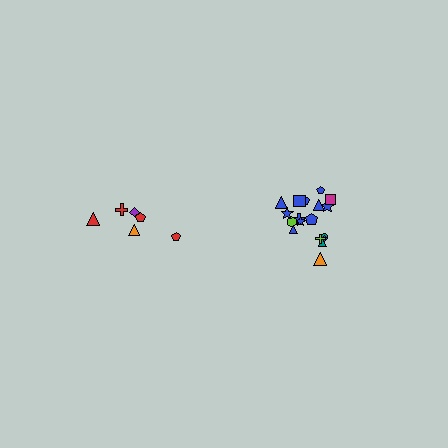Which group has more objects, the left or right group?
The right group.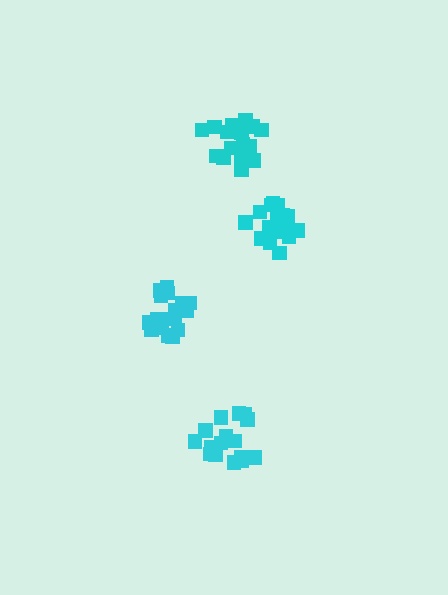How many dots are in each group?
Group 1: 17 dots, Group 2: 21 dots, Group 3: 17 dots, Group 4: 18 dots (73 total).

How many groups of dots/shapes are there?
There are 4 groups.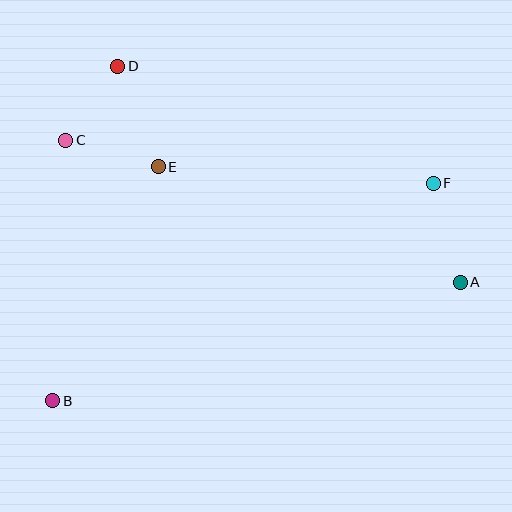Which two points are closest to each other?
Points C and D are closest to each other.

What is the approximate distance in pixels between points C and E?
The distance between C and E is approximately 96 pixels.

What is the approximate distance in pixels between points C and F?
The distance between C and F is approximately 370 pixels.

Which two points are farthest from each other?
Points B and F are farthest from each other.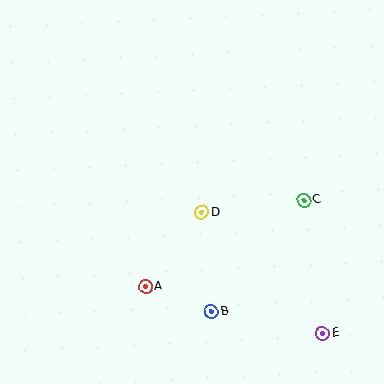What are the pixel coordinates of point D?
Point D is at (202, 212).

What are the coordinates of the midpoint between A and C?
The midpoint between A and C is at (225, 243).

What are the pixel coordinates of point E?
Point E is at (323, 333).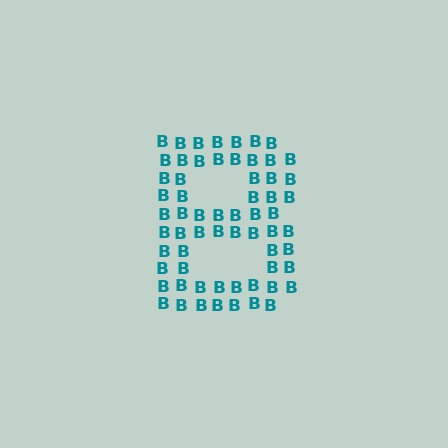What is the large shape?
The large shape is the letter B.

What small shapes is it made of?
It is made of small letter B's.